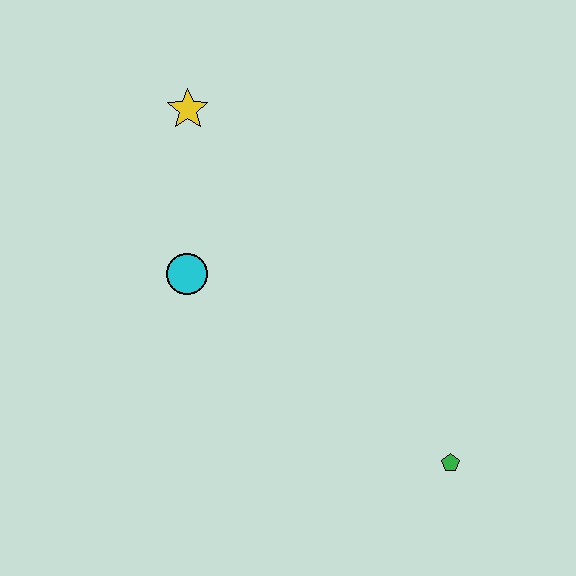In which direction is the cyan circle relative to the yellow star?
The cyan circle is below the yellow star.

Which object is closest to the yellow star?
The cyan circle is closest to the yellow star.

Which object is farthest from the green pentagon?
The yellow star is farthest from the green pentagon.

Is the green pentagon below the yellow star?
Yes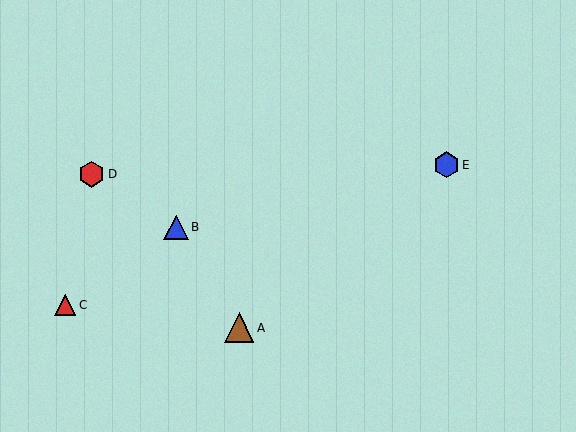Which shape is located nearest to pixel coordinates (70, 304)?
The red triangle (labeled C) at (65, 305) is nearest to that location.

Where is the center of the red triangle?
The center of the red triangle is at (65, 305).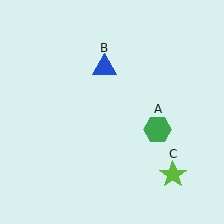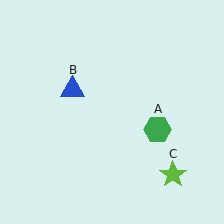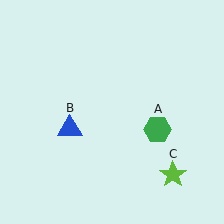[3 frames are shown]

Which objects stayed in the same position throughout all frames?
Green hexagon (object A) and lime star (object C) remained stationary.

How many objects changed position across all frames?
1 object changed position: blue triangle (object B).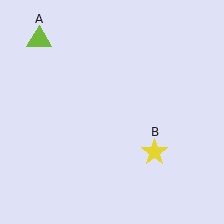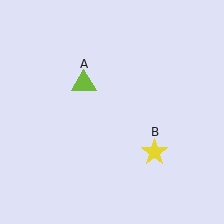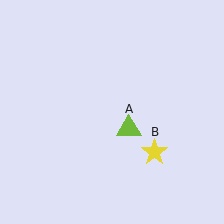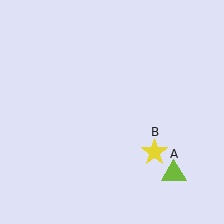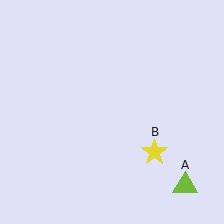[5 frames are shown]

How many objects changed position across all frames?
1 object changed position: lime triangle (object A).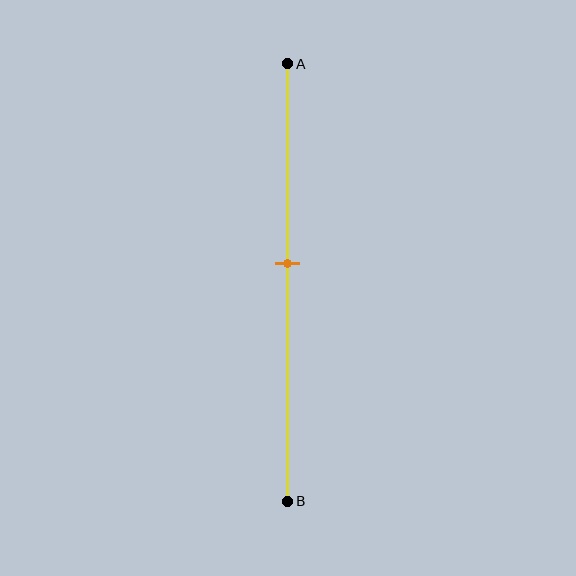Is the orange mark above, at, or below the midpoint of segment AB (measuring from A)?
The orange mark is above the midpoint of segment AB.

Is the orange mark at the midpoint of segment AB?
No, the mark is at about 45% from A, not at the 50% midpoint.